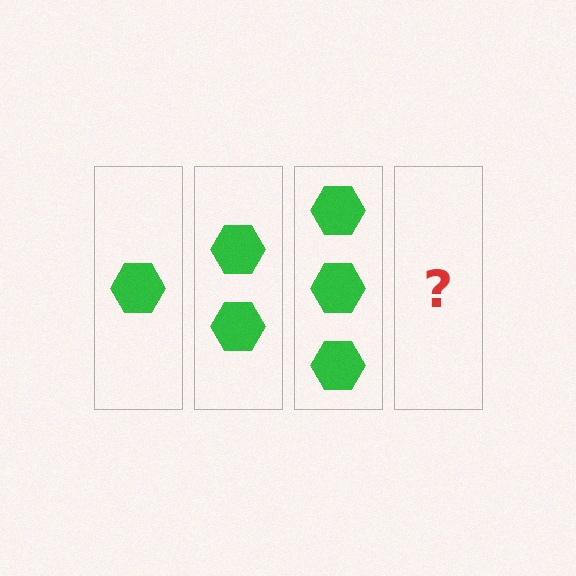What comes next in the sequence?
The next element should be 4 hexagons.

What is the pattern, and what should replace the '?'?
The pattern is that each step adds one more hexagon. The '?' should be 4 hexagons.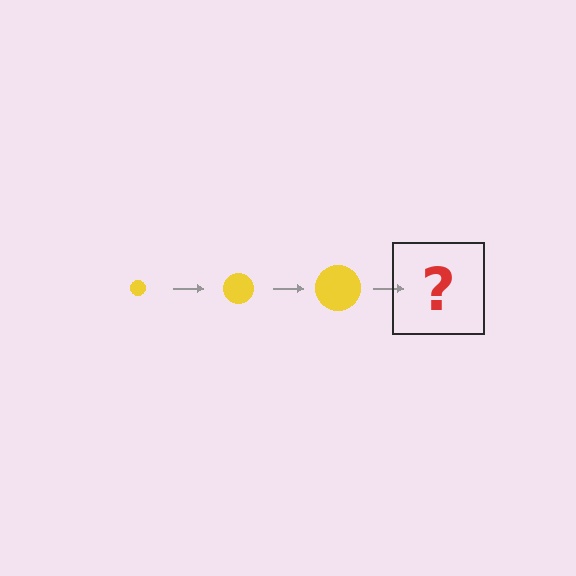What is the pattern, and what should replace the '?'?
The pattern is that the circle gets progressively larger each step. The '?' should be a yellow circle, larger than the previous one.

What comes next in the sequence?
The next element should be a yellow circle, larger than the previous one.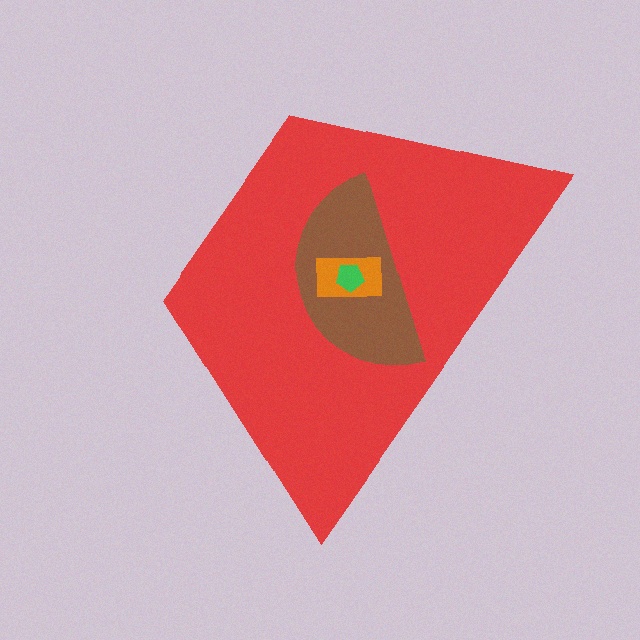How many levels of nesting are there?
4.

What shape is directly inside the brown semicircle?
The orange rectangle.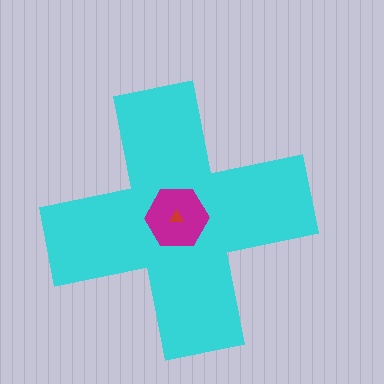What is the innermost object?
The red triangle.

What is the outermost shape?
The cyan cross.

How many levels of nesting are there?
3.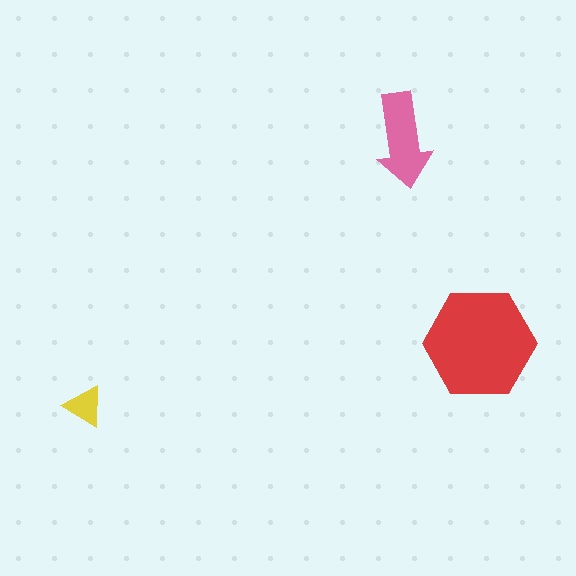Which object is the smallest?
The yellow triangle.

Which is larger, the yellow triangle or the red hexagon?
The red hexagon.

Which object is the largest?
The red hexagon.